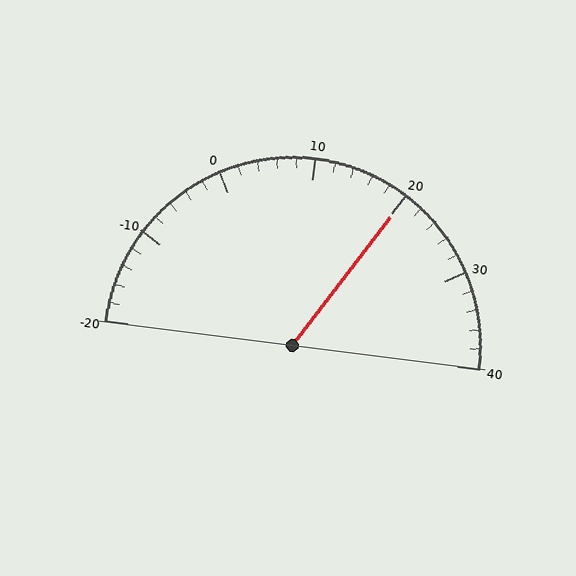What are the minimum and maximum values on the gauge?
The gauge ranges from -20 to 40.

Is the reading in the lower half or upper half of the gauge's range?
The reading is in the upper half of the range (-20 to 40).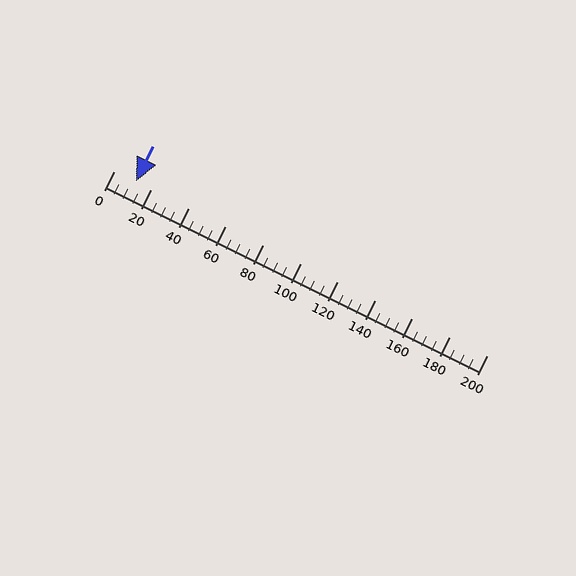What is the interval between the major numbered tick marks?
The major tick marks are spaced 20 units apart.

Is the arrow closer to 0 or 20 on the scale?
The arrow is closer to 20.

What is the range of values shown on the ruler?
The ruler shows values from 0 to 200.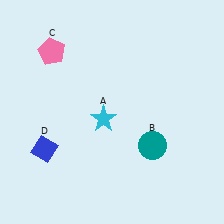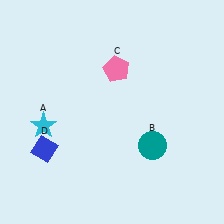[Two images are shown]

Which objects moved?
The objects that moved are: the cyan star (A), the pink pentagon (C).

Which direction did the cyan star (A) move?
The cyan star (A) moved left.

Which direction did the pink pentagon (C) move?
The pink pentagon (C) moved right.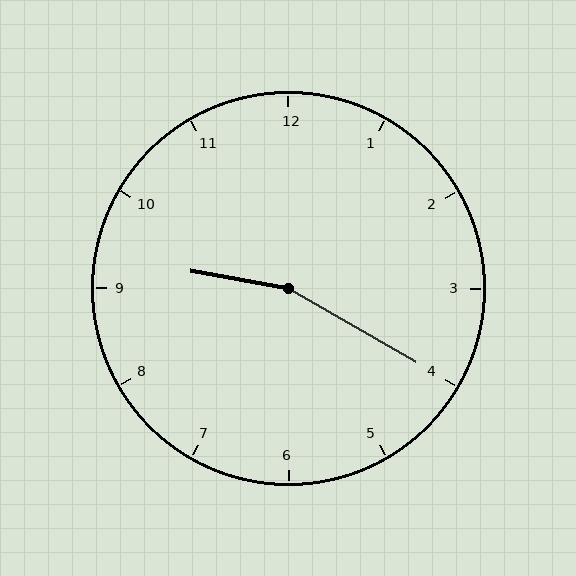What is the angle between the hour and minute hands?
Approximately 160 degrees.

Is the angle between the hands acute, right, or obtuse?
It is obtuse.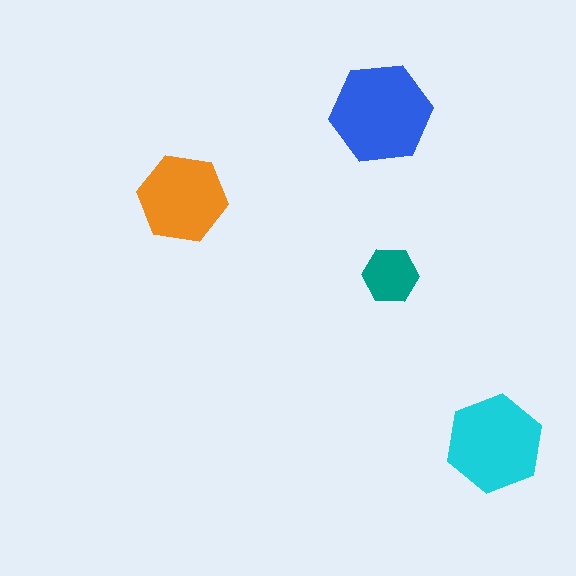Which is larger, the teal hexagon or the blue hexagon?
The blue one.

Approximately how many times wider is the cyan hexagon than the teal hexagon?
About 1.5 times wider.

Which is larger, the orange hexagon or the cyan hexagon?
The cyan one.